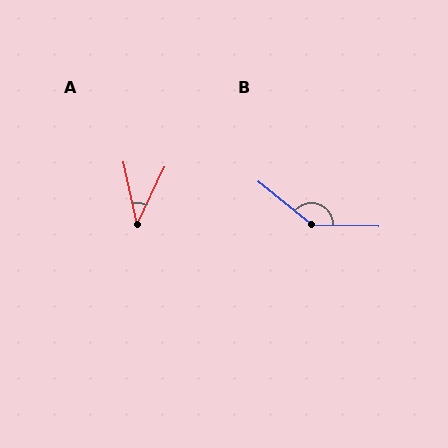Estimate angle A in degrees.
Approximately 38 degrees.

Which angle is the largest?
B, at approximately 142 degrees.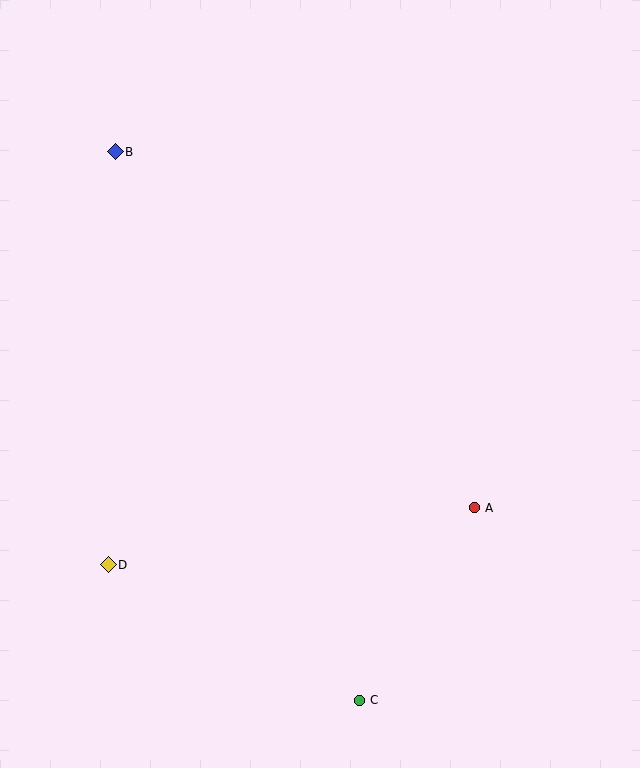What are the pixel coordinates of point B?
Point B is at (115, 152).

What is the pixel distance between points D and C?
The distance between D and C is 285 pixels.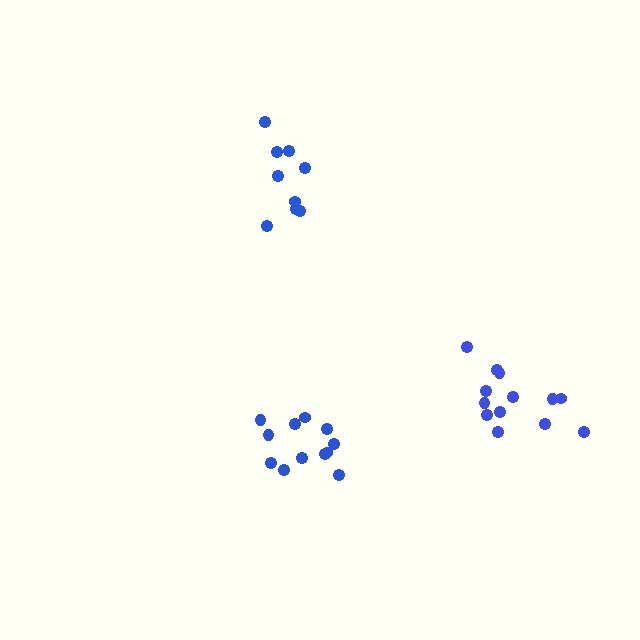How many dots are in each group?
Group 1: 12 dots, Group 2: 9 dots, Group 3: 13 dots (34 total).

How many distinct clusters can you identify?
There are 3 distinct clusters.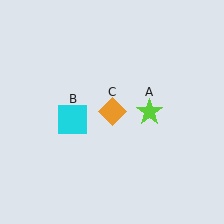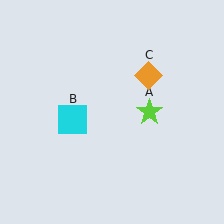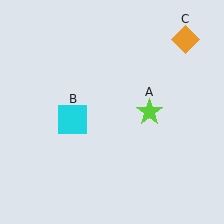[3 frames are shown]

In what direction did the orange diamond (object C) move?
The orange diamond (object C) moved up and to the right.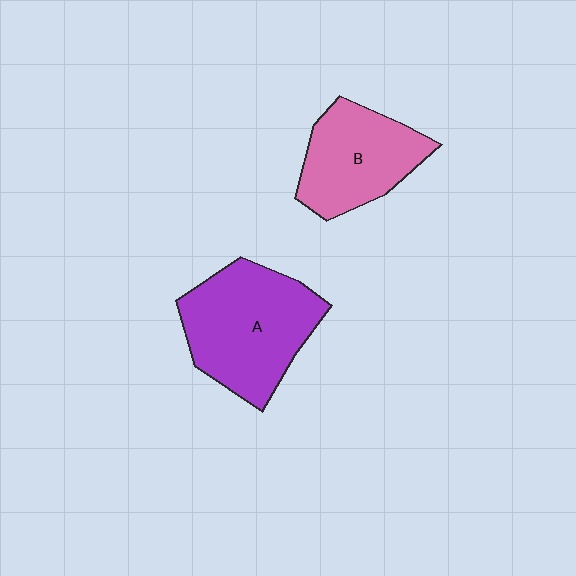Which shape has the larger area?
Shape A (purple).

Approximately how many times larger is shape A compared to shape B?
Approximately 1.3 times.